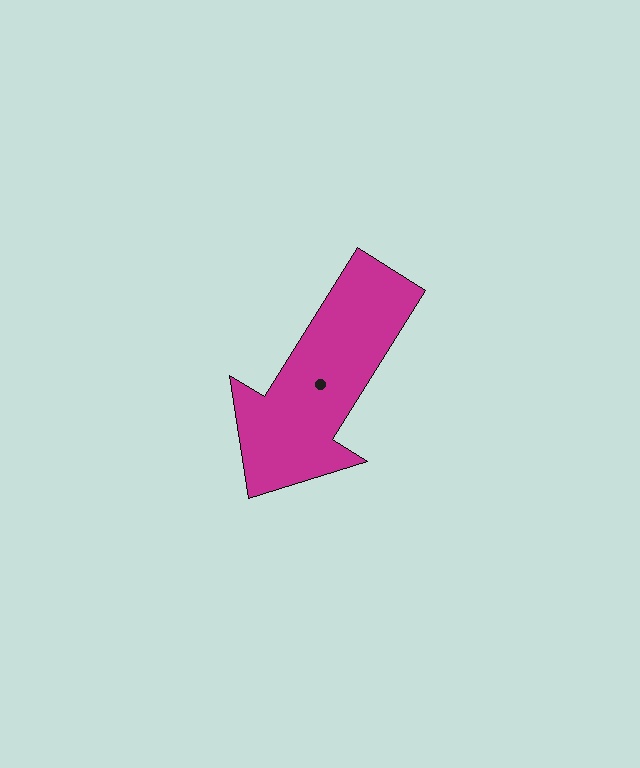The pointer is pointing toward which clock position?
Roughly 7 o'clock.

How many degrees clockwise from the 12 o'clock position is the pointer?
Approximately 212 degrees.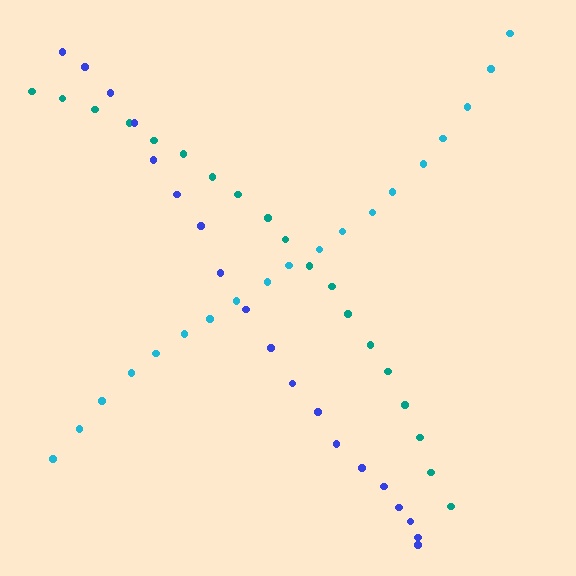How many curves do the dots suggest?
There are 3 distinct paths.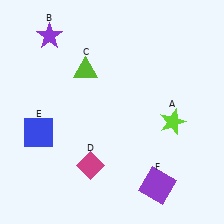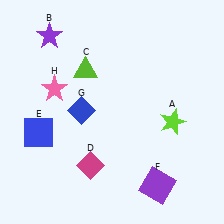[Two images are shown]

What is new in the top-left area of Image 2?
A blue diamond (G) was added in the top-left area of Image 2.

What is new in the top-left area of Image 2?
A pink star (H) was added in the top-left area of Image 2.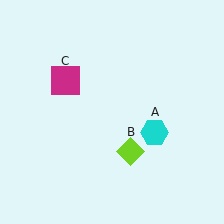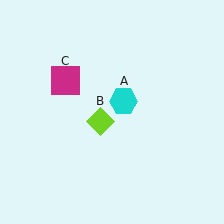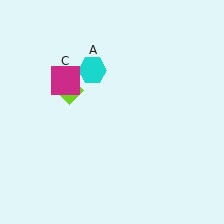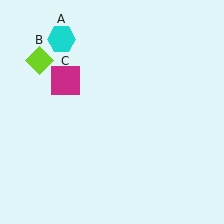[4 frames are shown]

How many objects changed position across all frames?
2 objects changed position: cyan hexagon (object A), lime diamond (object B).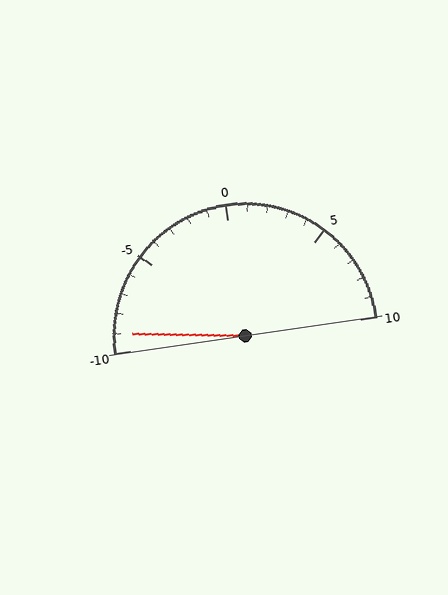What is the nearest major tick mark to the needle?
The nearest major tick mark is -10.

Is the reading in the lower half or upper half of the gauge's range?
The reading is in the lower half of the range (-10 to 10).